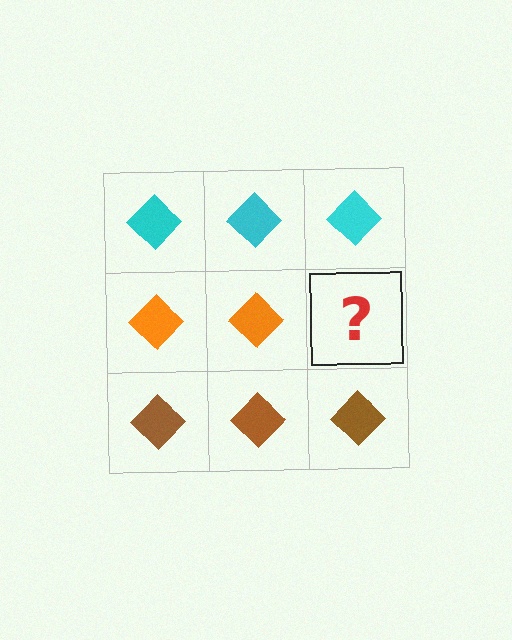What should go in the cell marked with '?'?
The missing cell should contain an orange diamond.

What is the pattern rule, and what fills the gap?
The rule is that each row has a consistent color. The gap should be filled with an orange diamond.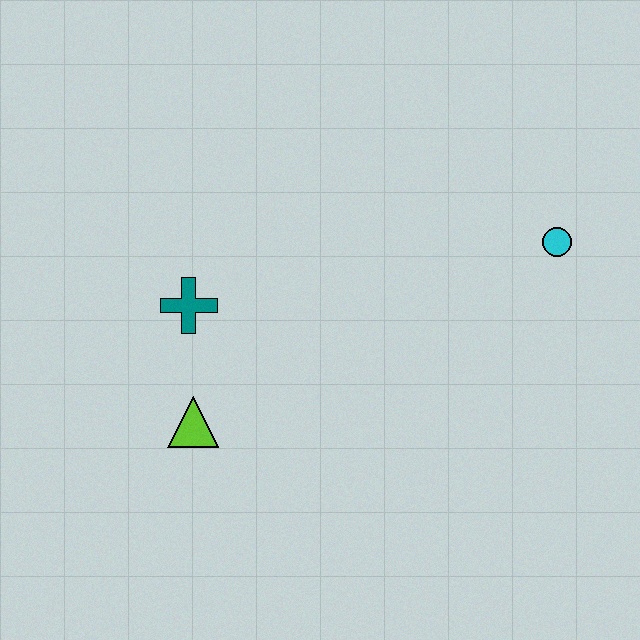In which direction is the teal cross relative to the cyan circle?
The teal cross is to the left of the cyan circle.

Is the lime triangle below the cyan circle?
Yes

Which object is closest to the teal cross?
The lime triangle is closest to the teal cross.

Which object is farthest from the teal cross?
The cyan circle is farthest from the teal cross.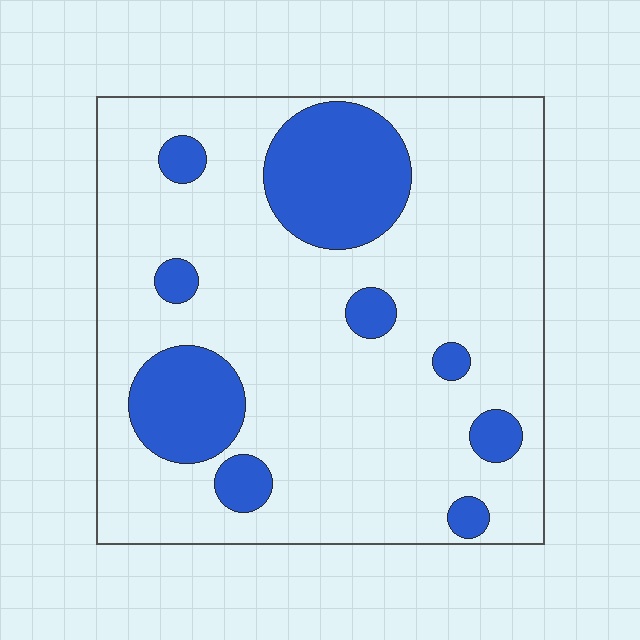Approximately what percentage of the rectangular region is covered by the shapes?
Approximately 20%.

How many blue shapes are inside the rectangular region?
9.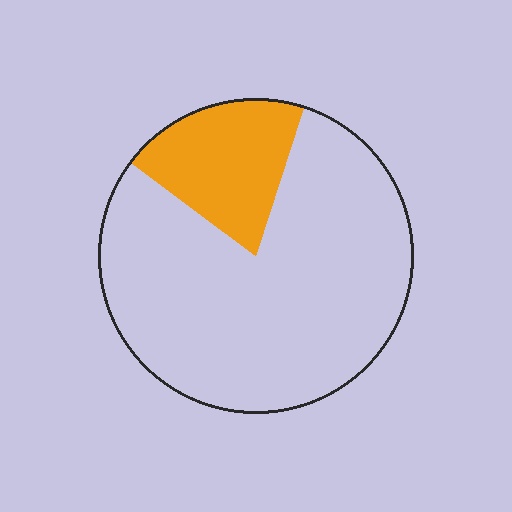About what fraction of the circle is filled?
About one fifth (1/5).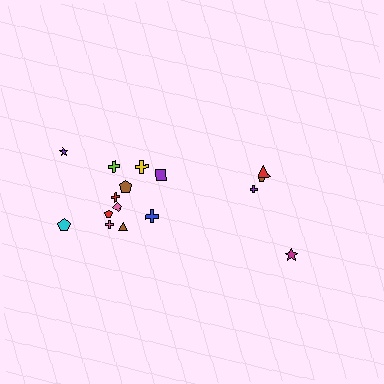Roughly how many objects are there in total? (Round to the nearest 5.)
Roughly 15 objects in total.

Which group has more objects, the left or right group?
The left group.